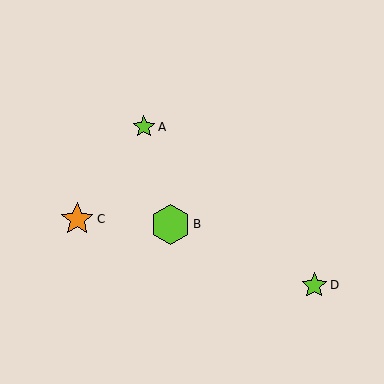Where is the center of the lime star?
The center of the lime star is at (314, 285).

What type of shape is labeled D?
Shape D is a lime star.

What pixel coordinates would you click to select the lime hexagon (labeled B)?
Click at (170, 224) to select the lime hexagon B.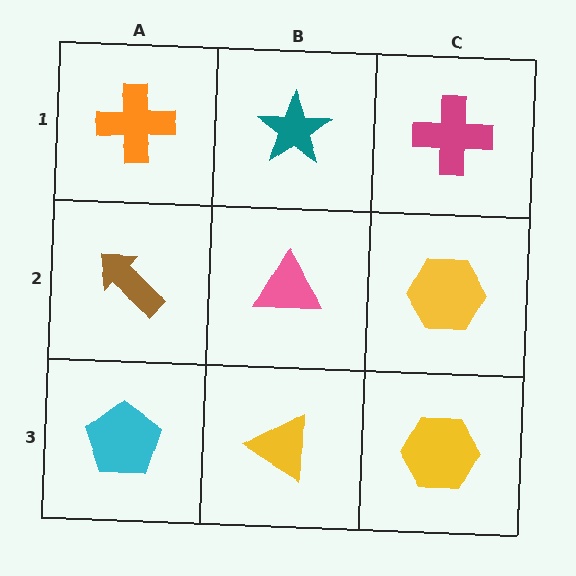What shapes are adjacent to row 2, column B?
A teal star (row 1, column B), a yellow triangle (row 3, column B), a brown arrow (row 2, column A), a yellow hexagon (row 2, column C).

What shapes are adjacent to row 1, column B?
A pink triangle (row 2, column B), an orange cross (row 1, column A), a magenta cross (row 1, column C).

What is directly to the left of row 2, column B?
A brown arrow.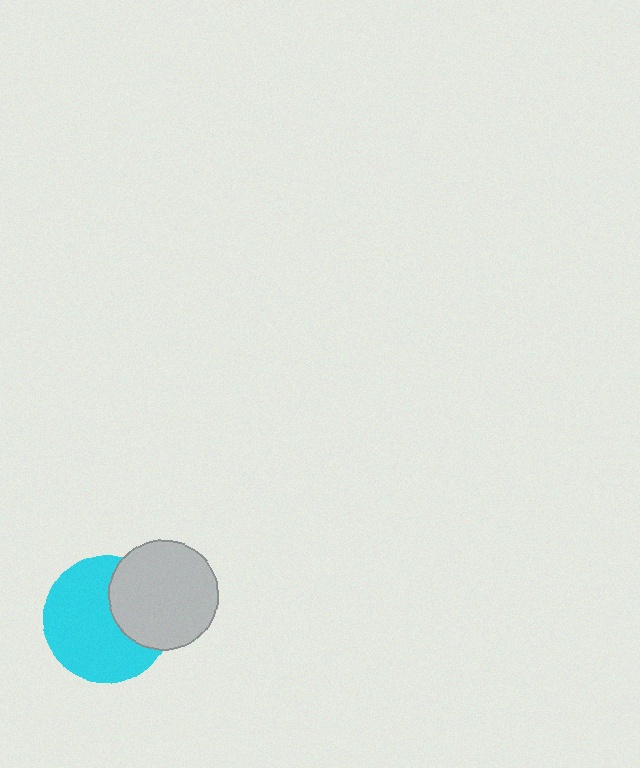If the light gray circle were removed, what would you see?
You would see the complete cyan circle.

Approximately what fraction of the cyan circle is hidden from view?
Roughly 32% of the cyan circle is hidden behind the light gray circle.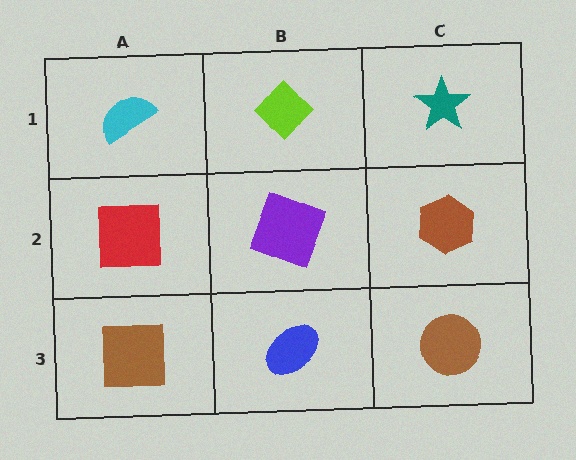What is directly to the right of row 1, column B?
A teal star.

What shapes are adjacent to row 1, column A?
A red square (row 2, column A), a lime diamond (row 1, column B).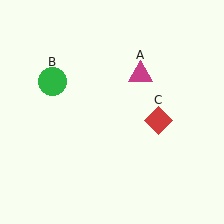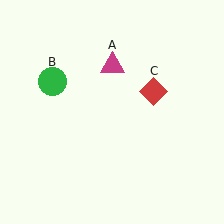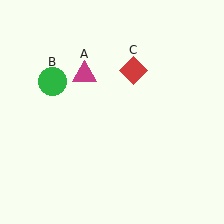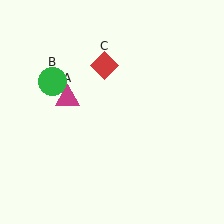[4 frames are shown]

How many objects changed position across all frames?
2 objects changed position: magenta triangle (object A), red diamond (object C).